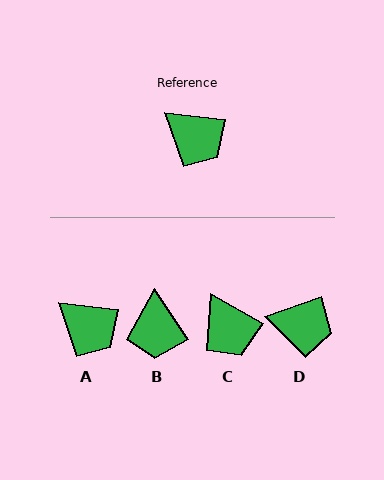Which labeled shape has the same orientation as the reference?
A.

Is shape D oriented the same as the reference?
No, it is off by about 27 degrees.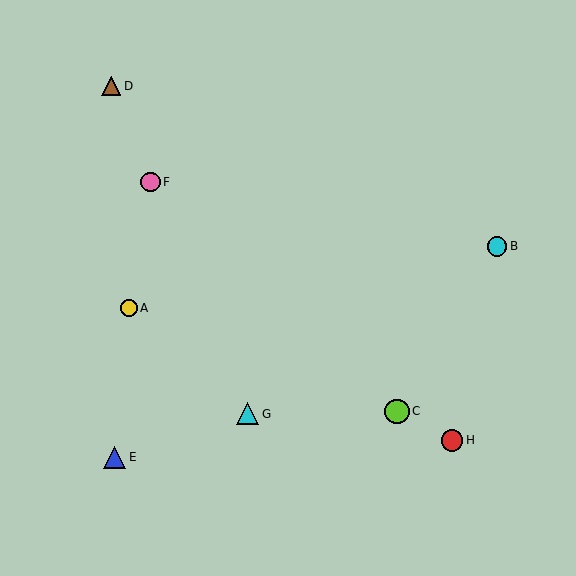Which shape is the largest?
The lime circle (labeled C) is the largest.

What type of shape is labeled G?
Shape G is a cyan triangle.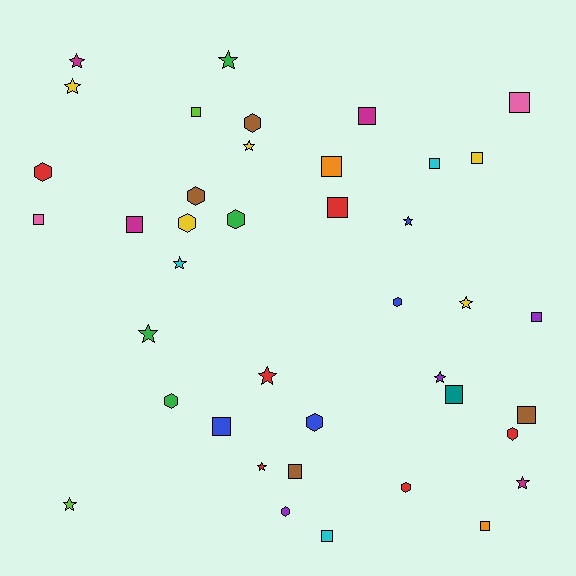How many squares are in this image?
There are 16 squares.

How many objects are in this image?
There are 40 objects.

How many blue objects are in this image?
There are 4 blue objects.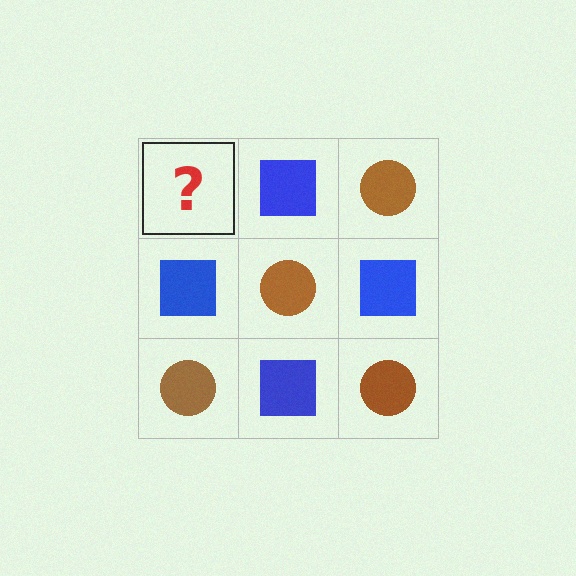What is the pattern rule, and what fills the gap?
The rule is that it alternates brown circle and blue square in a checkerboard pattern. The gap should be filled with a brown circle.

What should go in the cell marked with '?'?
The missing cell should contain a brown circle.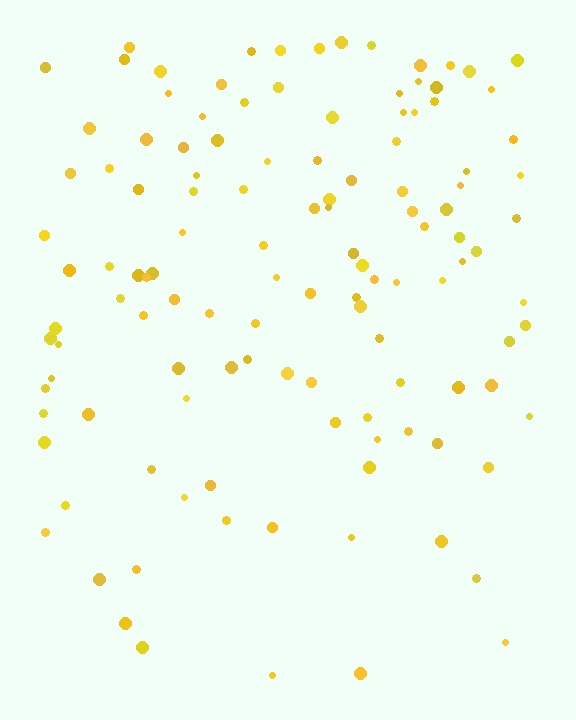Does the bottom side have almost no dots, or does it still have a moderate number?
Still a moderate number, just noticeably fewer than the top.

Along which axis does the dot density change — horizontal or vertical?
Vertical.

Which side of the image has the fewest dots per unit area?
The bottom.